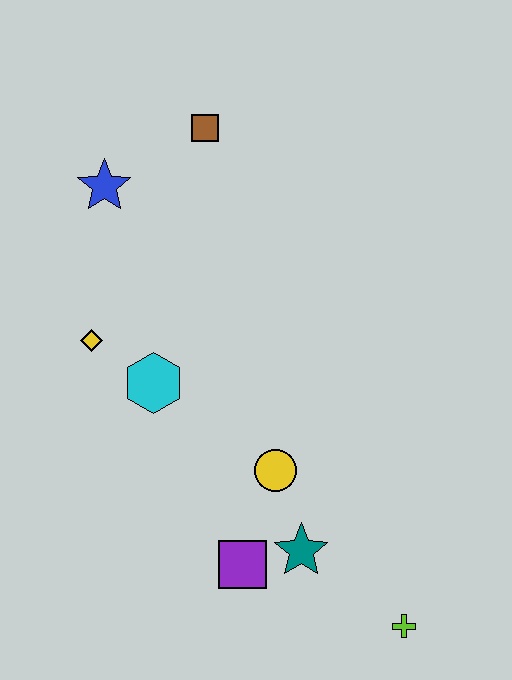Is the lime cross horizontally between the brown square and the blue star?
No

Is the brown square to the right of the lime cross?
No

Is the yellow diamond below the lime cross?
No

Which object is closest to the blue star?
The brown square is closest to the blue star.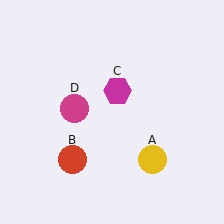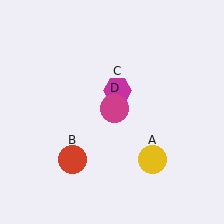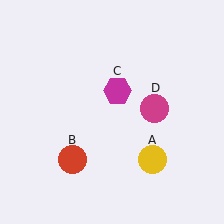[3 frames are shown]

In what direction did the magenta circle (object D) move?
The magenta circle (object D) moved right.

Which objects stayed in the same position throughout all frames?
Yellow circle (object A) and red circle (object B) and magenta hexagon (object C) remained stationary.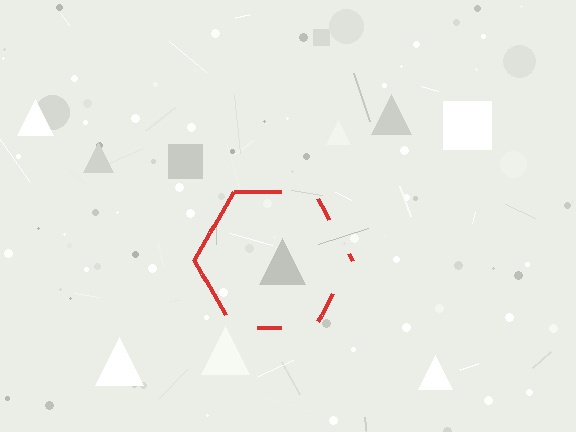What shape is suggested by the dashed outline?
The dashed outline suggests a hexagon.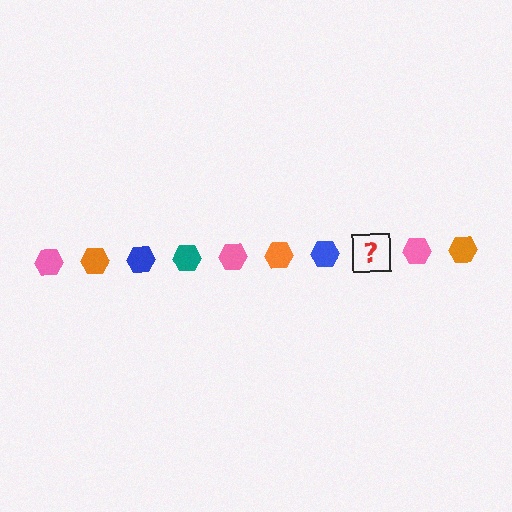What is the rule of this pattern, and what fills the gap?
The rule is that the pattern cycles through pink, orange, blue, teal hexagons. The gap should be filled with a teal hexagon.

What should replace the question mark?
The question mark should be replaced with a teal hexagon.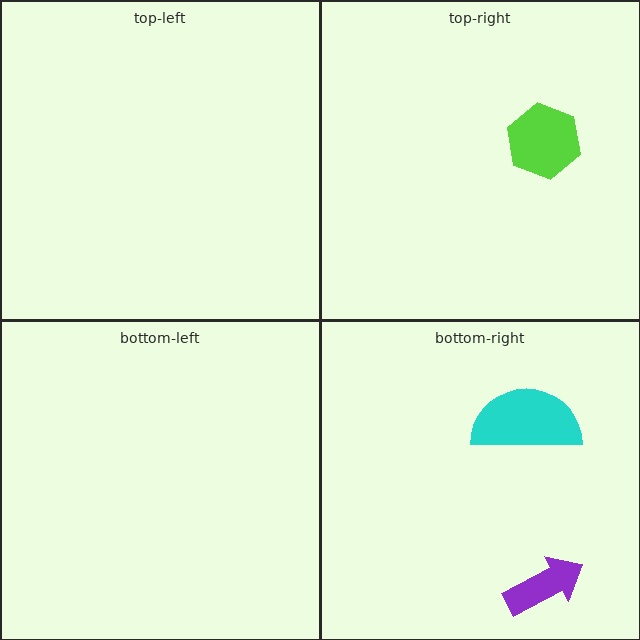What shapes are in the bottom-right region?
The cyan semicircle, the purple arrow.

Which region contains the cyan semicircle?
The bottom-right region.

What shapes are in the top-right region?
The lime hexagon.